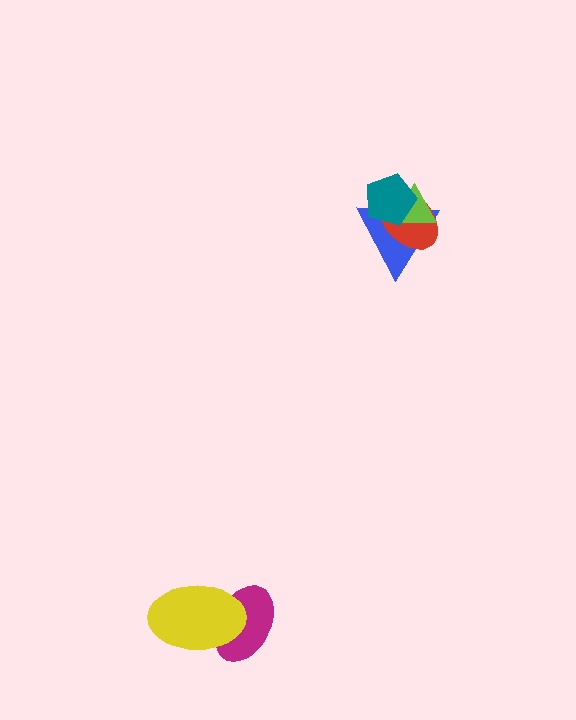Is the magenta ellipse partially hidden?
Yes, it is partially covered by another shape.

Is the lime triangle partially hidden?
Yes, it is partially covered by another shape.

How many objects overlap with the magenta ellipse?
1 object overlaps with the magenta ellipse.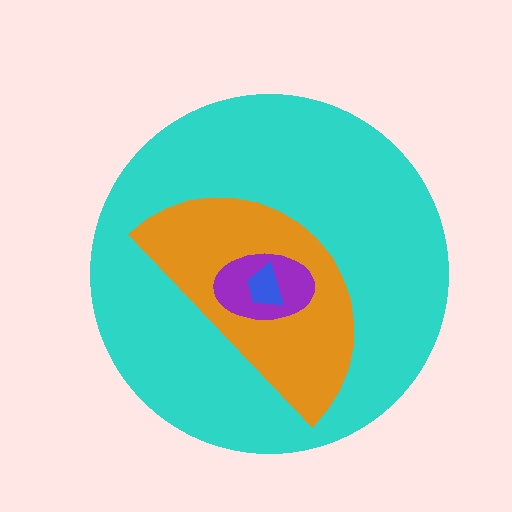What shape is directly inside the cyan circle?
The orange semicircle.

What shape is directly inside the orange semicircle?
The purple ellipse.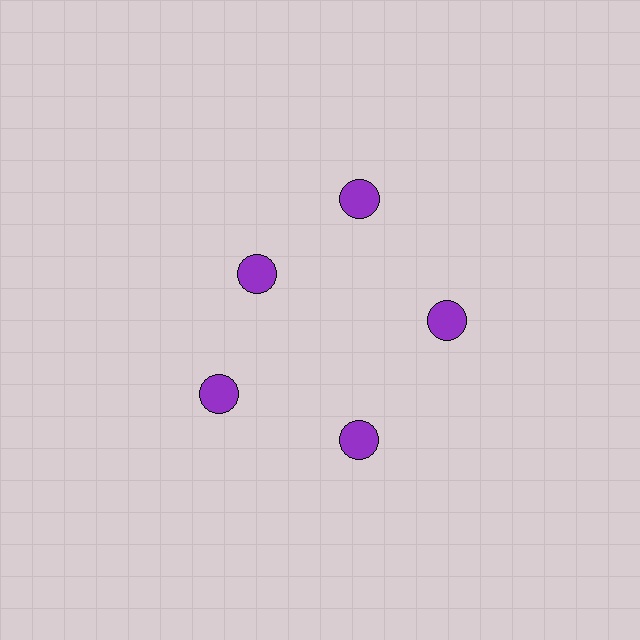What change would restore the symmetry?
The symmetry would be restored by moving it outward, back onto the ring so that all 5 circles sit at equal angles and equal distance from the center.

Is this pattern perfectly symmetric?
No. The 5 purple circles are arranged in a ring, but one element near the 10 o'clock position is pulled inward toward the center, breaking the 5-fold rotational symmetry.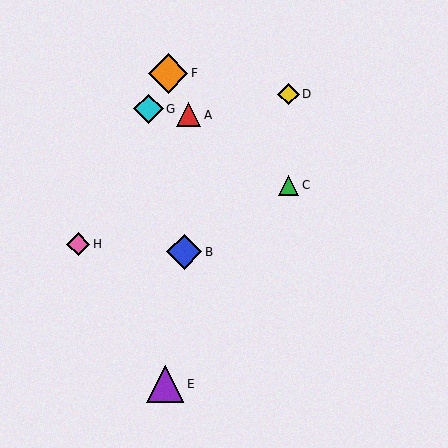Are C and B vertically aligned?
No, C is at x≈289 and B is at x≈184.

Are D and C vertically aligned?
Yes, both are at x≈289.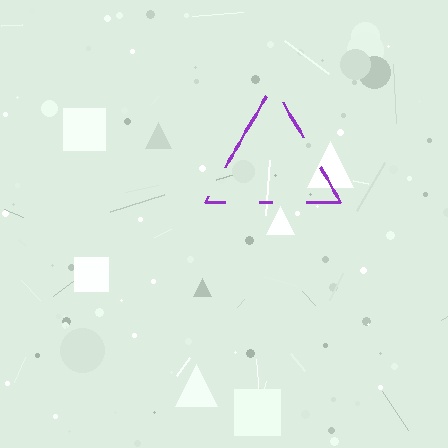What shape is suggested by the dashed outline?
The dashed outline suggests a triangle.